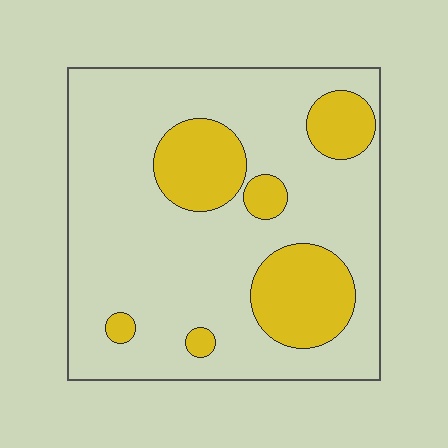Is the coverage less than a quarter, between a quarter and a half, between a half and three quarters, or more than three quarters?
Less than a quarter.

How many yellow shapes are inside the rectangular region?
6.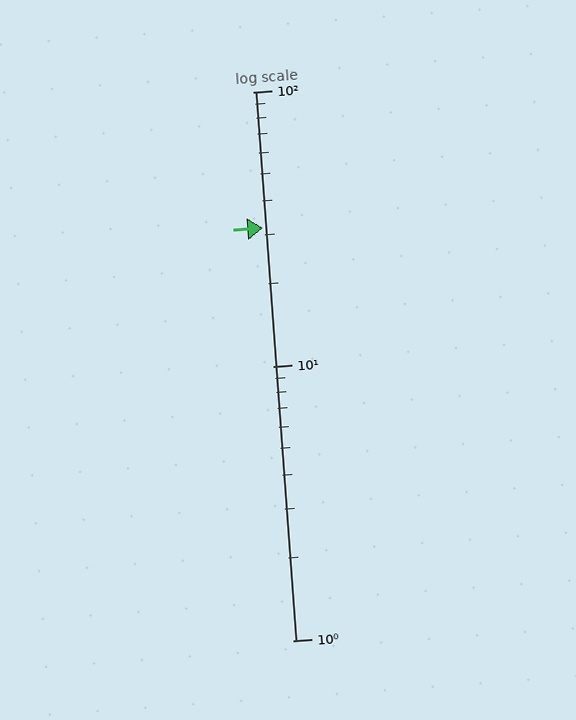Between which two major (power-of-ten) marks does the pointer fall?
The pointer is between 10 and 100.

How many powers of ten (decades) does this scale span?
The scale spans 2 decades, from 1 to 100.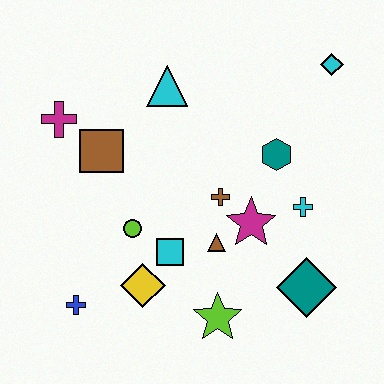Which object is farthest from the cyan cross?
The magenta cross is farthest from the cyan cross.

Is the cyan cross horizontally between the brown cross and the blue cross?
No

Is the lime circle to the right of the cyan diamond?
No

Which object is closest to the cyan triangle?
The brown square is closest to the cyan triangle.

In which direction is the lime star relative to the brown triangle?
The lime star is below the brown triangle.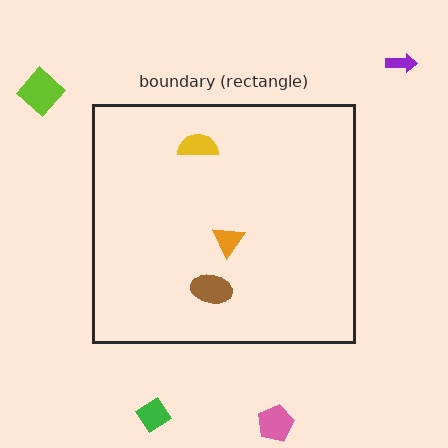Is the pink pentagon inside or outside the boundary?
Outside.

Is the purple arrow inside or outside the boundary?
Outside.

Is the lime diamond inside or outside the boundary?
Outside.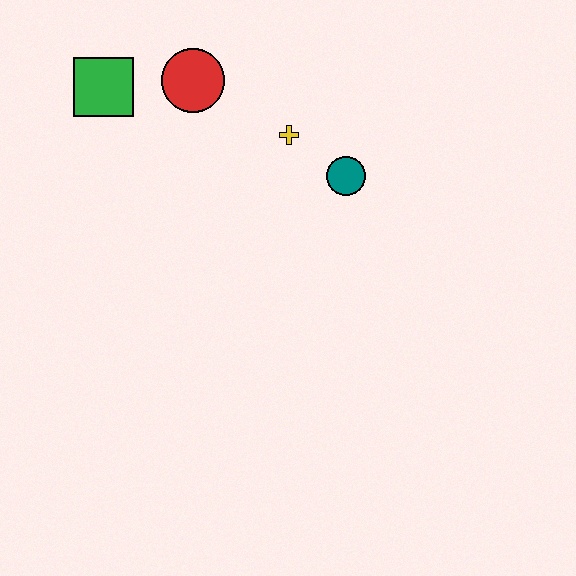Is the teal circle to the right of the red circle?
Yes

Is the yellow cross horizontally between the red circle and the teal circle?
Yes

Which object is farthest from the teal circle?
The green square is farthest from the teal circle.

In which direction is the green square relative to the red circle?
The green square is to the left of the red circle.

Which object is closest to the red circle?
The green square is closest to the red circle.